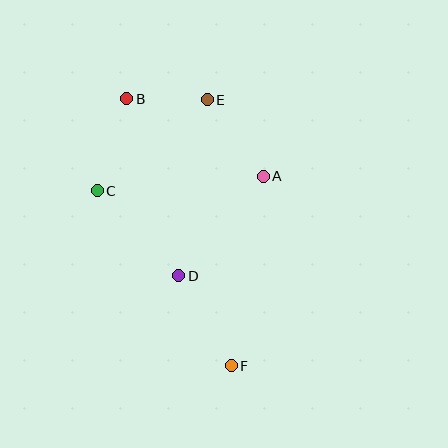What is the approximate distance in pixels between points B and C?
The distance between B and C is approximately 96 pixels.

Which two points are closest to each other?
Points B and E are closest to each other.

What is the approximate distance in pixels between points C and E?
The distance between C and E is approximately 143 pixels.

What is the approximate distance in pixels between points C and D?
The distance between C and D is approximately 118 pixels.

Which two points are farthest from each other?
Points B and F are farthest from each other.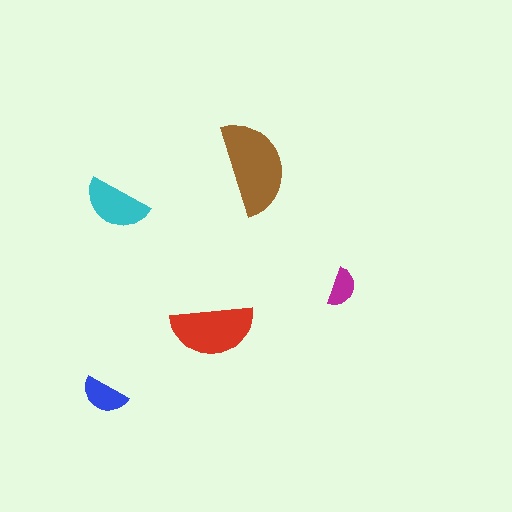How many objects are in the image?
There are 5 objects in the image.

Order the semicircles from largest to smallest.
the brown one, the red one, the cyan one, the blue one, the magenta one.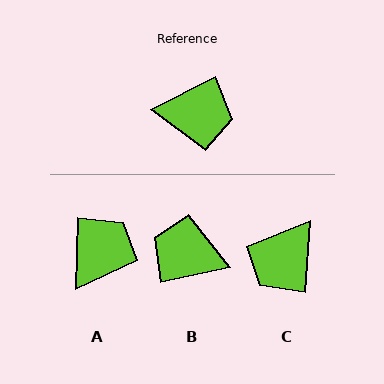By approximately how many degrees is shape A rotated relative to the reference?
Approximately 61 degrees counter-clockwise.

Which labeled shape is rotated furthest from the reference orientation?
B, about 165 degrees away.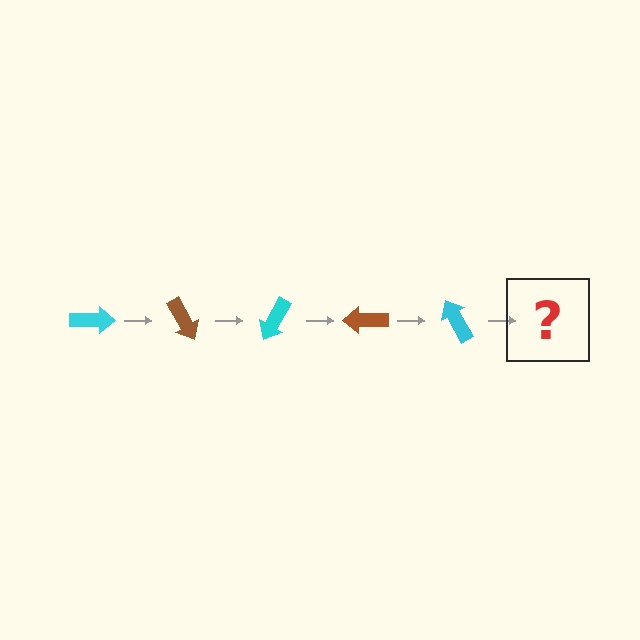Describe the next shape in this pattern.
It should be a brown arrow, rotated 300 degrees from the start.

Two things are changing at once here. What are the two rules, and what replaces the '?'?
The two rules are that it rotates 60 degrees each step and the color cycles through cyan and brown. The '?' should be a brown arrow, rotated 300 degrees from the start.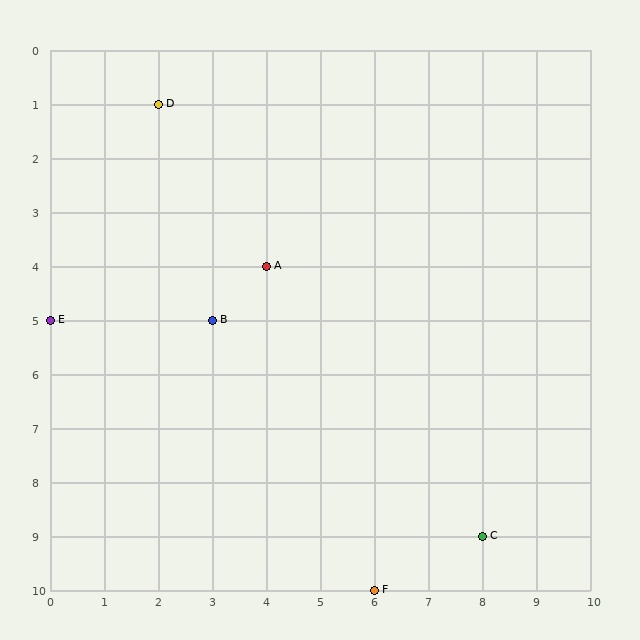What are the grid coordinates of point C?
Point C is at grid coordinates (8, 9).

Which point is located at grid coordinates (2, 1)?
Point D is at (2, 1).